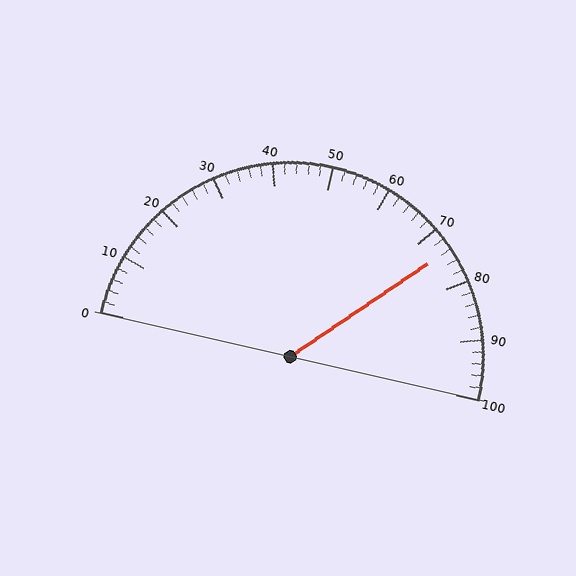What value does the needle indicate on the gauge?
The needle indicates approximately 74.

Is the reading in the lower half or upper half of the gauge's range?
The reading is in the upper half of the range (0 to 100).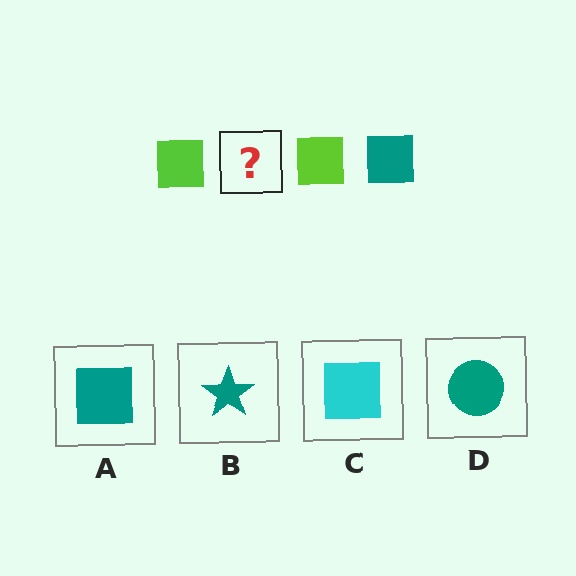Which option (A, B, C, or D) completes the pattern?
A.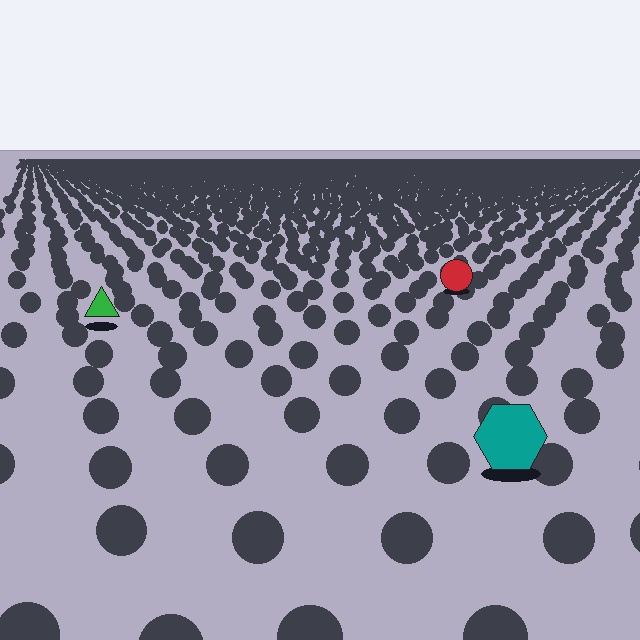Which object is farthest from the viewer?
The red circle is farthest from the viewer. It appears smaller and the ground texture around it is denser.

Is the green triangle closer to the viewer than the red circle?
Yes. The green triangle is closer — you can tell from the texture gradient: the ground texture is coarser near it.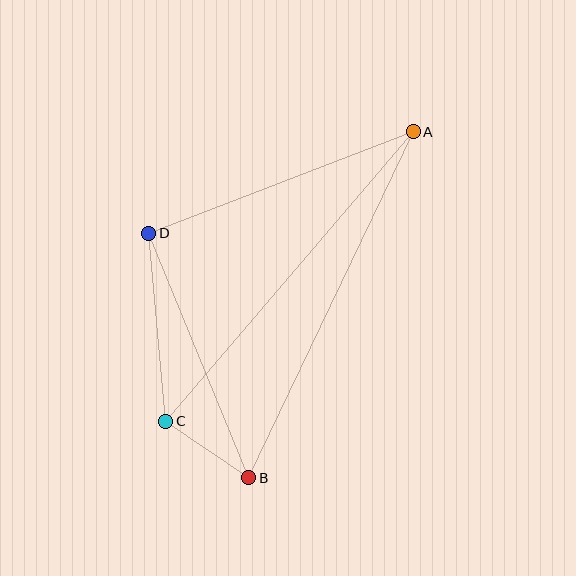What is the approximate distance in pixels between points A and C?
The distance between A and C is approximately 381 pixels.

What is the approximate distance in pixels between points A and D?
The distance between A and D is approximately 283 pixels.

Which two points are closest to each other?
Points B and C are closest to each other.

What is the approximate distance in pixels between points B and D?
The distance between B and D is approximately 264 pixels.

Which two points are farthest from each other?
Points A and B are farthest from each other.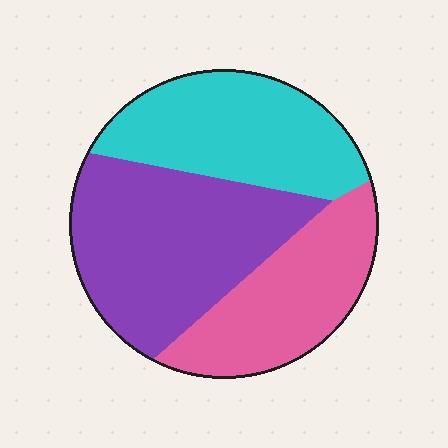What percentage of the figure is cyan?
Cyan takes up about one third (1/3) of the figure.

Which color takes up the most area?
Purple, at roughly 40%.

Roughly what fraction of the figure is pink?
Pink takes up about one quarter (1/4) of the figure.